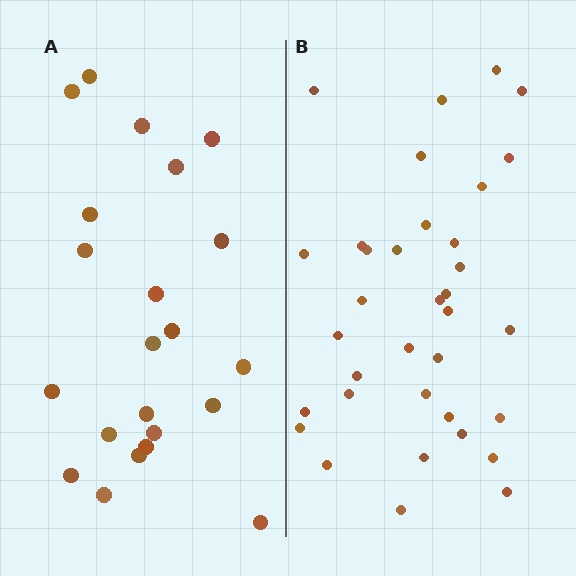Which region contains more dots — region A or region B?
Region B (the right region) has more dots.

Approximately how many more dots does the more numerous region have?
Region B has approximately 15 more dots than region A.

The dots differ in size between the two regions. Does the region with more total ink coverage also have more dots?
No. Region A has more total ink coverage because its dots are larger, but region B actually contains more individual dots. Total area can be misleading — the number of items is what matters here.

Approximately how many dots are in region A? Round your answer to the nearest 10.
About 20 dots. (The exact count is 22, which rounds to 20.)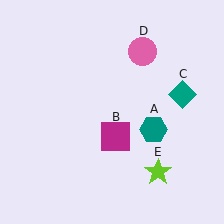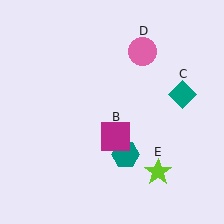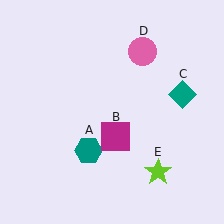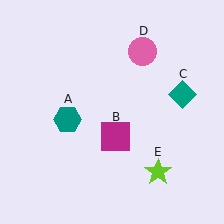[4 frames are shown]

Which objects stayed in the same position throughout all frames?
Magenta square (object B) and teal diamond (object C) and pink circle (object D) and lime star (object E) remained stationary.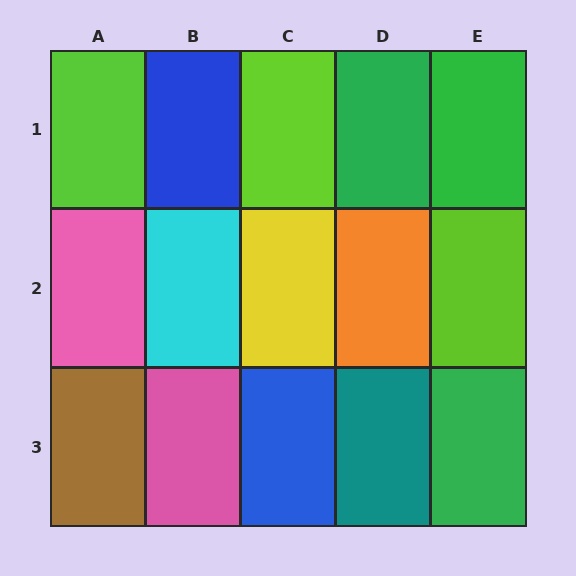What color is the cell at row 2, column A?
Pink.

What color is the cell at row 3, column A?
Brown.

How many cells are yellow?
1 cell is yellow.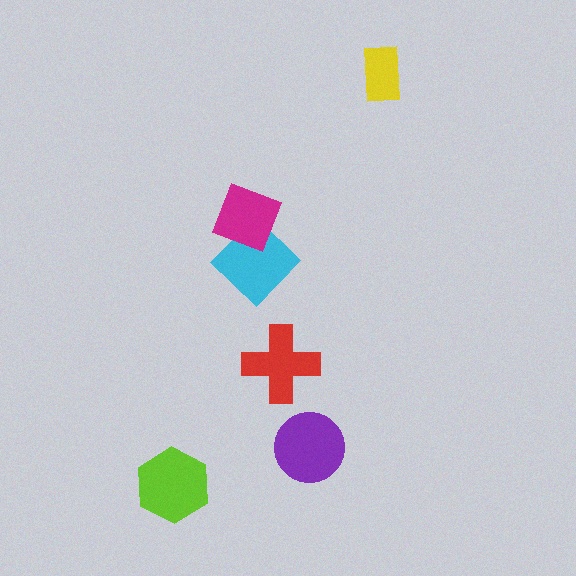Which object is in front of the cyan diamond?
The magenta square is in front of the cyan diamond.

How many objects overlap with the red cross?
0 objects overlap with the red cross.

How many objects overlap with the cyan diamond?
1 object overlaps with the cyan diamond.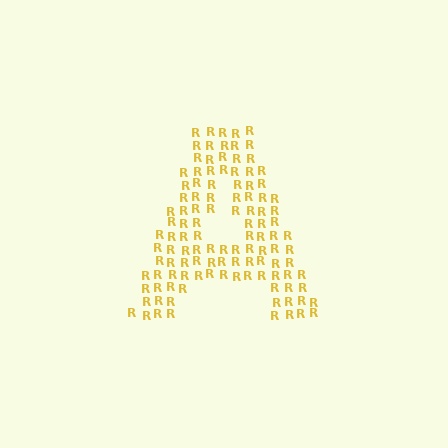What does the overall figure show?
The overall figure shows the letter A.